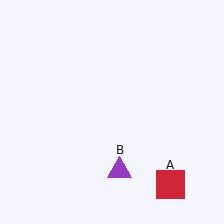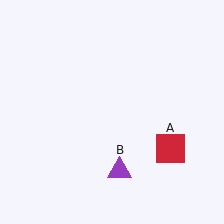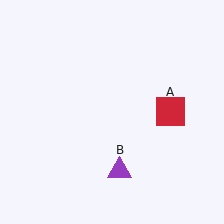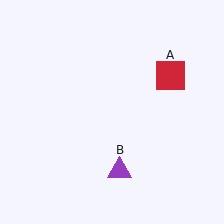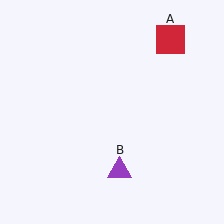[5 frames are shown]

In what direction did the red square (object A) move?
The red square (object A) moved up.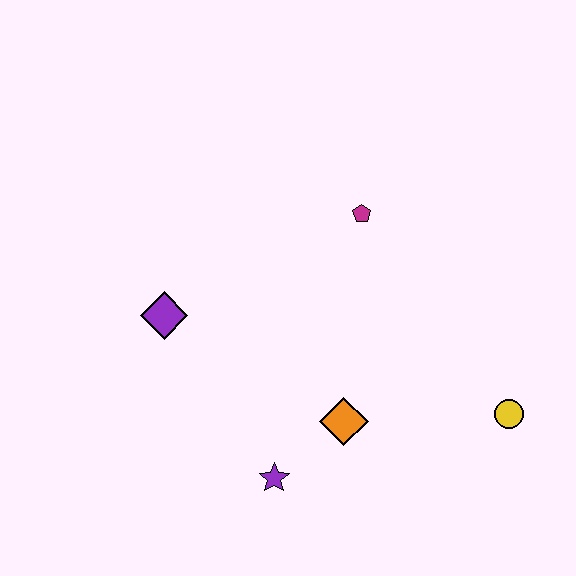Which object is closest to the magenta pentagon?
The orange diamond is closest to the magenta pentagon.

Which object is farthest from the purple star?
The magenta pentagon is farthest from the purple star.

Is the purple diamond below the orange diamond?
No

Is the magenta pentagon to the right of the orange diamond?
Yes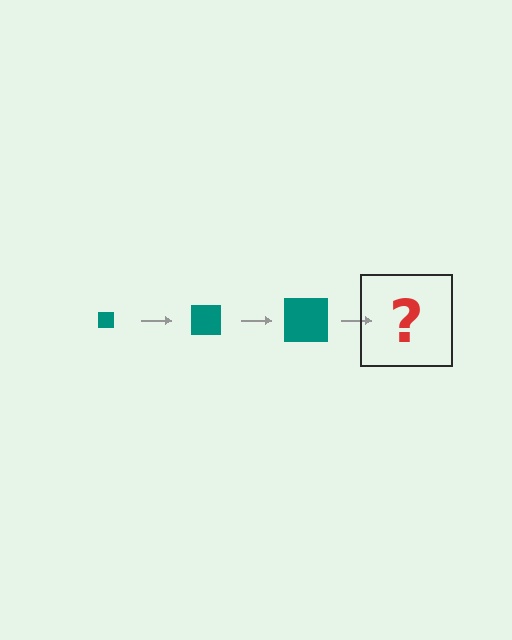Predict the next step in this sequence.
The next step is a teal square, larger than the previous one.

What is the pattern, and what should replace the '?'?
The pattern is that the square gets progressively larger each step. The '?' should be a teal square, larger than the previous one.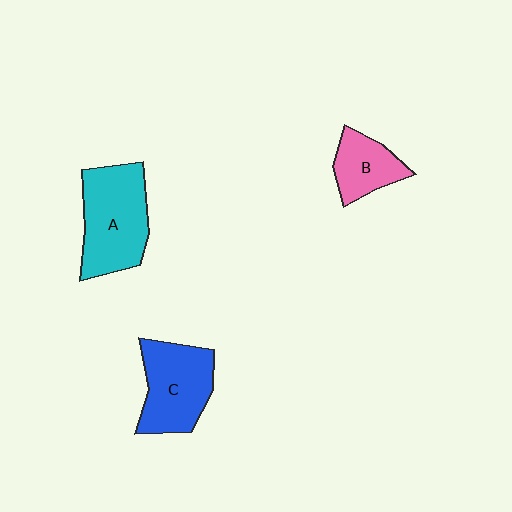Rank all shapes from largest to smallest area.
From largest to smallest: A (cyan), C (blue), B (pink).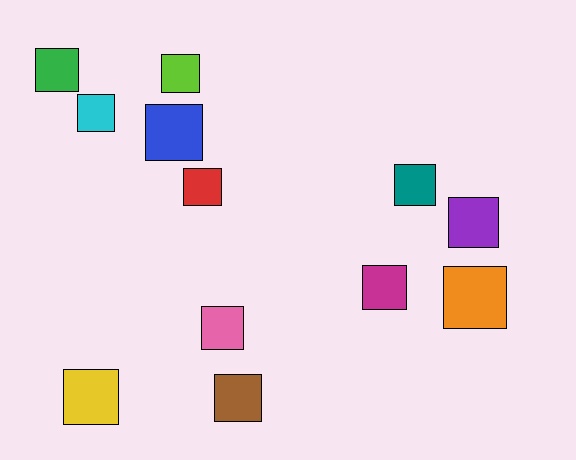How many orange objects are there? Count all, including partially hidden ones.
There is 1 orange object.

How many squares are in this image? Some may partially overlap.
There are 12 squares.